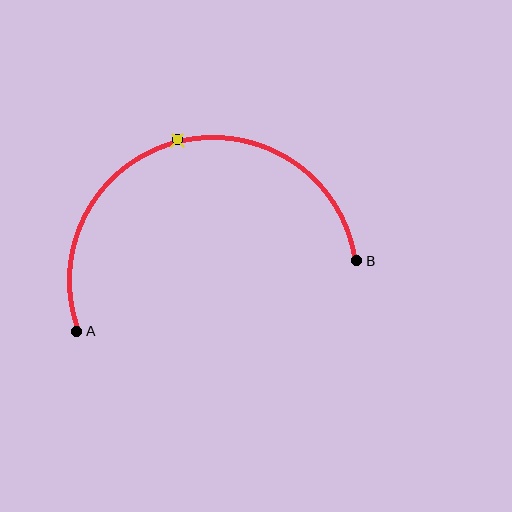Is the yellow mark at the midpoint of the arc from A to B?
Yes. The yellow mark lies on the arc at equal arc-length from both A and B — it is the arc midpoint.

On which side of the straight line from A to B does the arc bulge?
The arc bulges above the straight line connecting A and B.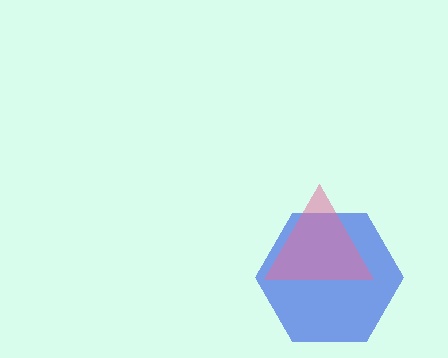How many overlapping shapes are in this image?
There are 2 overlapping shapes in the image.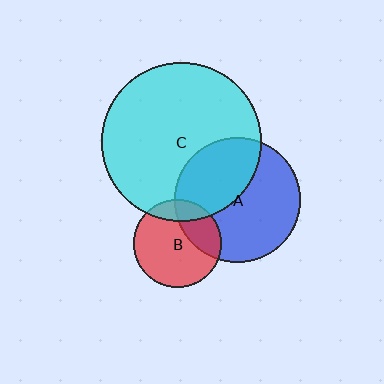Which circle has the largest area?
Circle C (cyan).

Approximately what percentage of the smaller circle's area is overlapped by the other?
Approximately 15%.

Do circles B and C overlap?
Yes.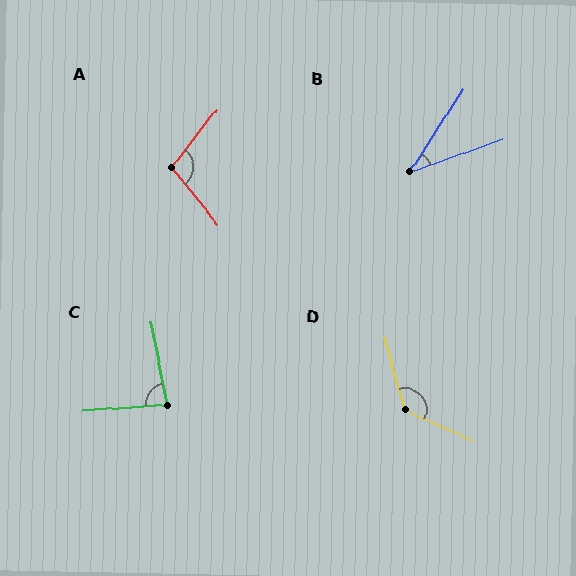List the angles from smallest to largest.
B (37°), C (83°), A (103°), D (130°).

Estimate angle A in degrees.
Approximately 103 degrees.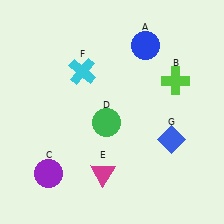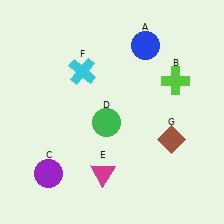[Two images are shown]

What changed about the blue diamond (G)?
In Image 1, G is blue. In Image 2, it changed to brown.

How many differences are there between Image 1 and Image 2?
There is 1 difference between the two images.